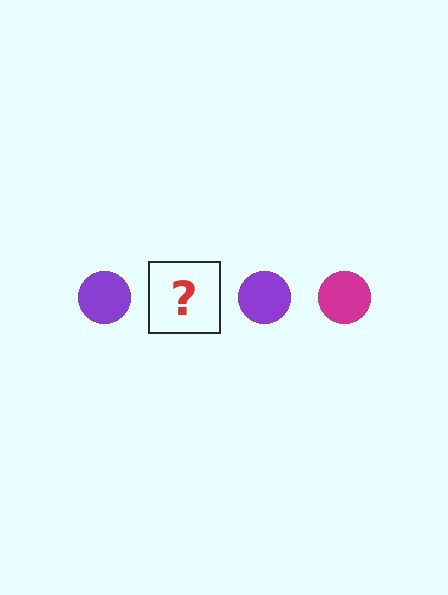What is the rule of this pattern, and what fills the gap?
The rule is that the pattern cycles through purple, magenta circles. The gap should be filled with a magenta circle.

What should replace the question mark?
The question mark should be replaced with a magenta circle.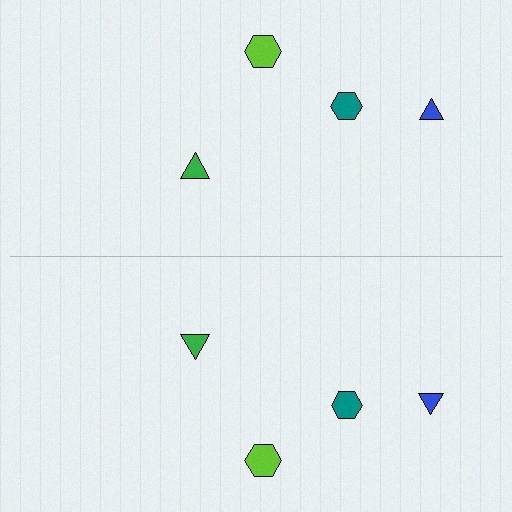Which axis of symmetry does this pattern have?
The pattern has a horizontal axis of symmetry running through the center of the image.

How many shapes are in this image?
There are 8 shapes in this image.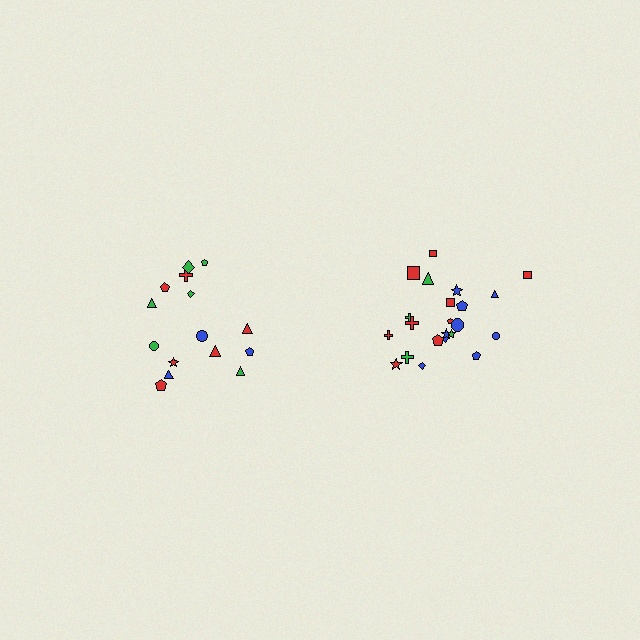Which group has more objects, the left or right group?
The right group.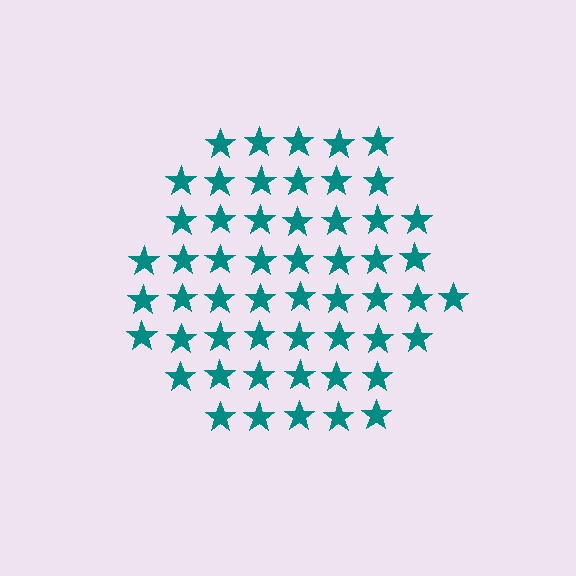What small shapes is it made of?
It is made of small stars.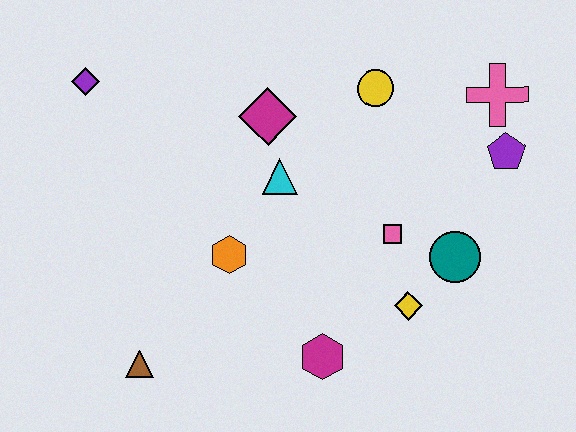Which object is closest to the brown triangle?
The orange hexagon is closest to the brown triangle.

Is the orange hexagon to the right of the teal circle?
No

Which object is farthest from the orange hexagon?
The pink cross is farthest from the orange hexagon.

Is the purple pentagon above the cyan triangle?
Yes